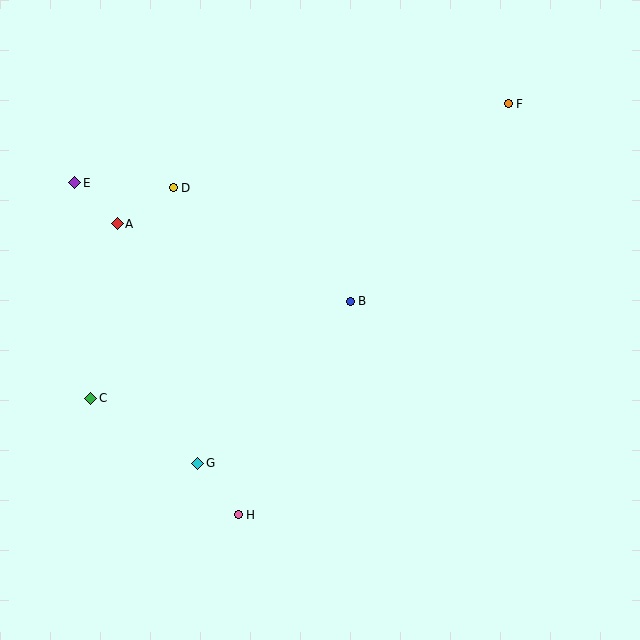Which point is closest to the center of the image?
Point B at (350, 301) is closest to the center.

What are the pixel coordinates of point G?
Point G is at (198, 463).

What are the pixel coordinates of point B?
Point B is at (350, 301).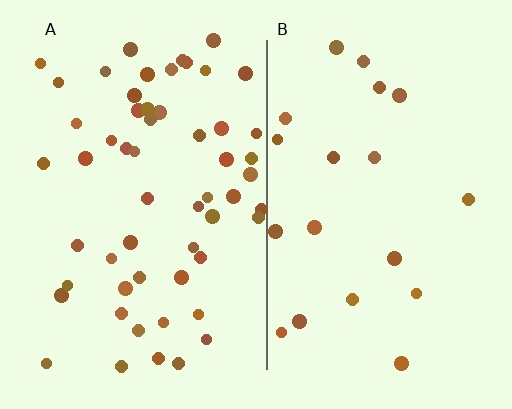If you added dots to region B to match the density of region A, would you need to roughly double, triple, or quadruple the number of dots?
Approximately triple.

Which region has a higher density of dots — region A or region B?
A (the left).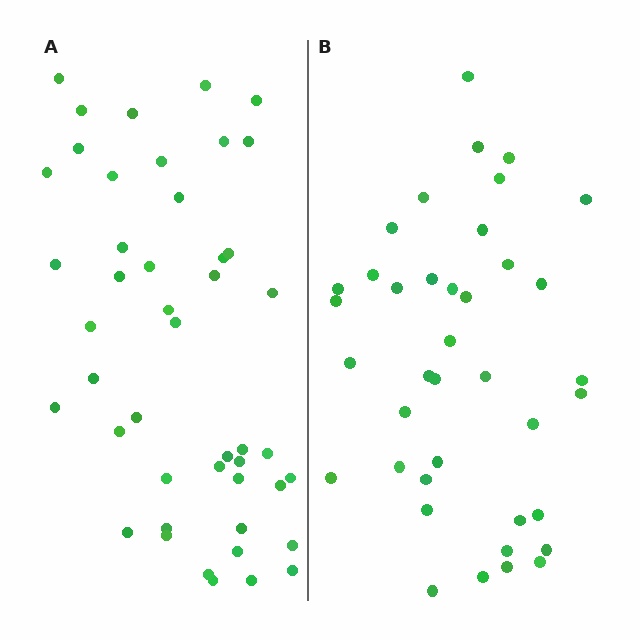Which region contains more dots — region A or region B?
Region A (the left region) has more dots.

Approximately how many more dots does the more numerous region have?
Region A has roughly 8 or so more dots than region B.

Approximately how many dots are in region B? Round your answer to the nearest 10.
About 40 dots. (The exact count is 39, which rounds to 40.)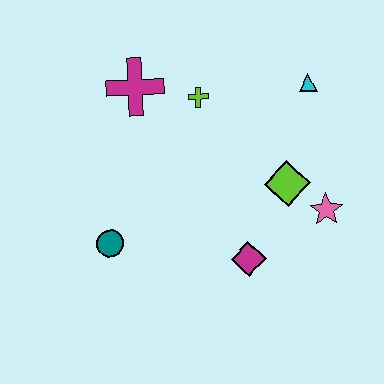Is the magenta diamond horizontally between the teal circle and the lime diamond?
Yes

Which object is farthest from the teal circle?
The cyan triangle is farthest from the teal circle.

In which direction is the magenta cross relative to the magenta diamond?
The magenta cross is above the magenta diamond.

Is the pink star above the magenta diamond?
Yes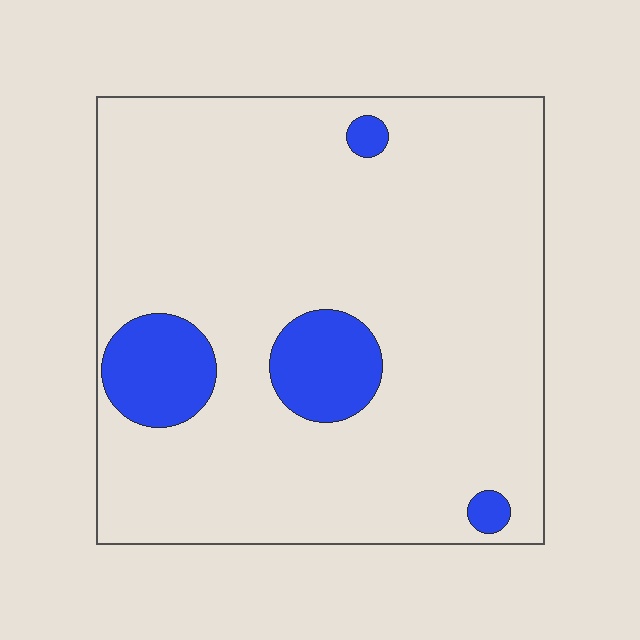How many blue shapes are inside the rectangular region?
4.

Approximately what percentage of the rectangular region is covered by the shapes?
Approximately 10%.